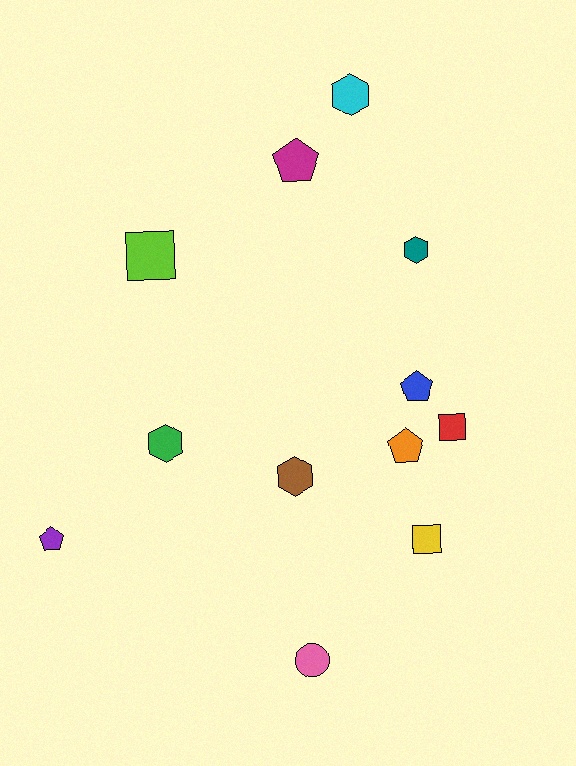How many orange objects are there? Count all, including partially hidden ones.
There is 1 orange object.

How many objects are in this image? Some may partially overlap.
There are 12 objects.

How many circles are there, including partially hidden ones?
There is 1 circle.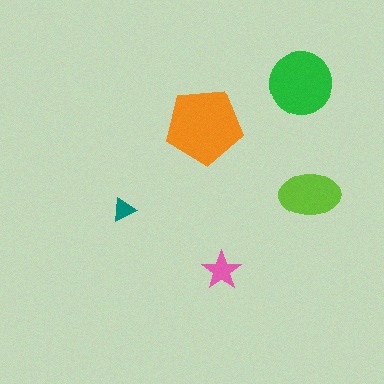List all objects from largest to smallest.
The orange pentagon, the green circle, the lime ellipse, the pink star, the teal triangle.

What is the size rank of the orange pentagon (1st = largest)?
1st.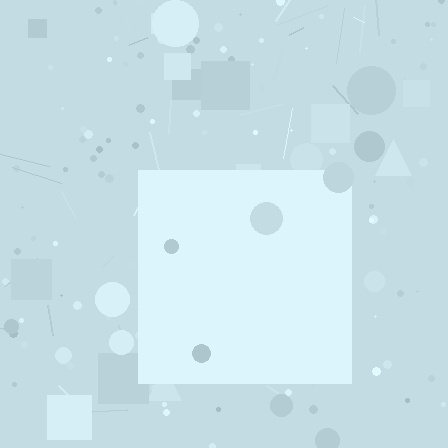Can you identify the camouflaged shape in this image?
The camouflaged shape is a square.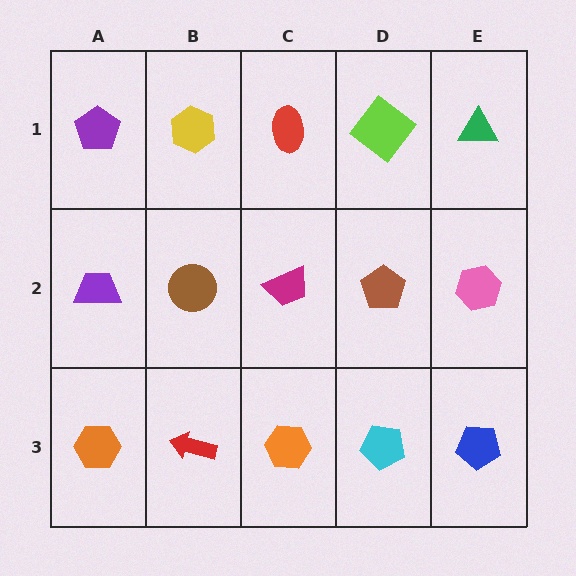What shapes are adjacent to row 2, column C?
A red ellipse (row 1, column C), an orange hexagon (row 3, column C), a brown circle (row 2, column B), a brown pentagon (row 2, column D).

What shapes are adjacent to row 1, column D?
A brown pentagon (row 2, column D), a red ellipse (row 1, column C), a green triangle (row 1, column E).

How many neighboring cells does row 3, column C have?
3.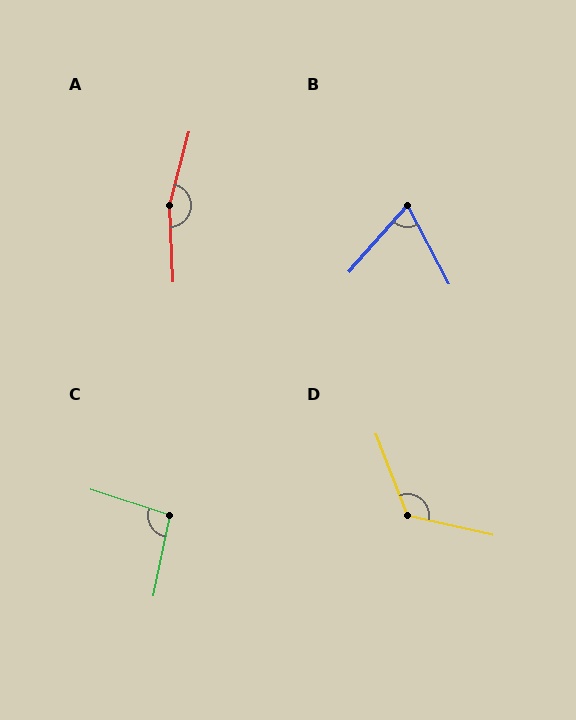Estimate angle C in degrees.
Approximately 97 degrees.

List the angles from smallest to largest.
B (69°), C (97°), D (124°), A (163°).